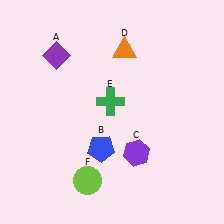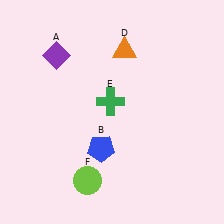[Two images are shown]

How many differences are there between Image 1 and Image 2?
There is 1 difference between the two images.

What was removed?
The purple hexagon (C) was removed in Image 2.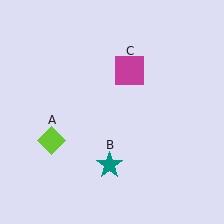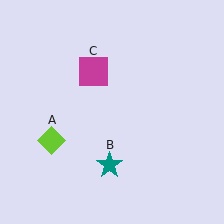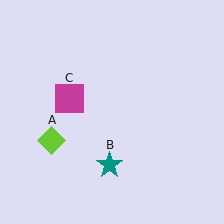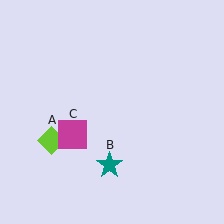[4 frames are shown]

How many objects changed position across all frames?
1 object changed position: magenta square (object C).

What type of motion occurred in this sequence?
The magenta square (object C) rotated counterclockwise around the center of the scene.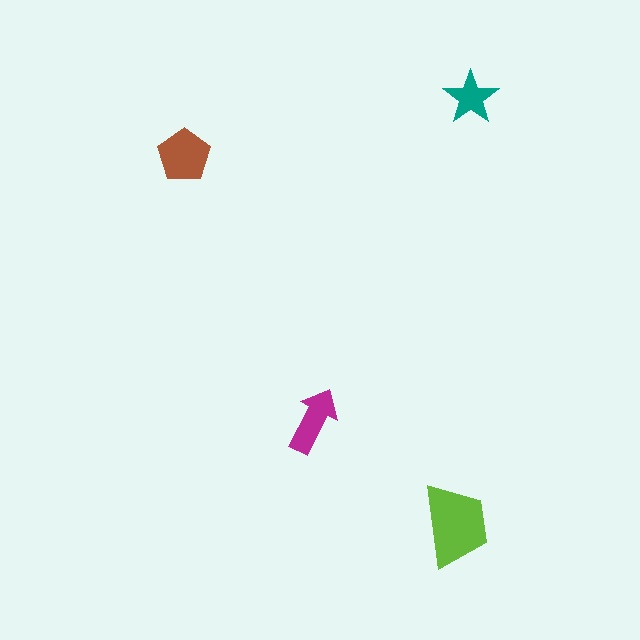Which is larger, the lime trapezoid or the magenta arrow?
The lime trapezoid.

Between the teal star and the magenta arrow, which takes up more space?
The magenta arrow.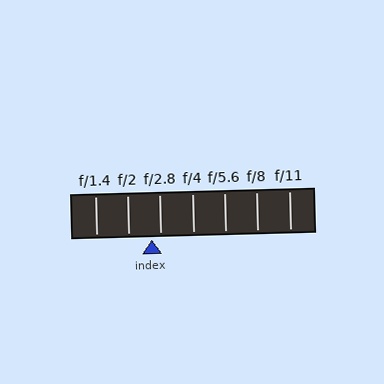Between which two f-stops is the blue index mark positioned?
The index mark is between f/2 and f/2.8.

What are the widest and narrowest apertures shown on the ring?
The widest aperture shown is f/1.4 and the narrowest is f/11.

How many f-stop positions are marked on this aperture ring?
There are 7 f-stop positions marked.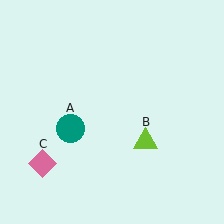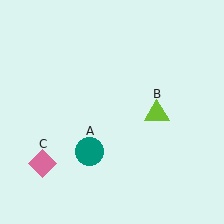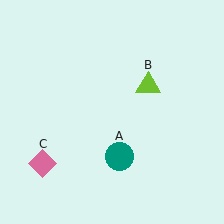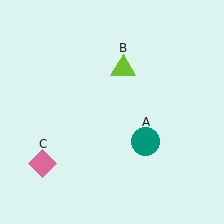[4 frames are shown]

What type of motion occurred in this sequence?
The teal circle (object A), lime triangle (object B) rotated counterclockwise around the center of the scene.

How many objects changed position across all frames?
2 objects changed position: teal circle (object A), lime triangle (object B).